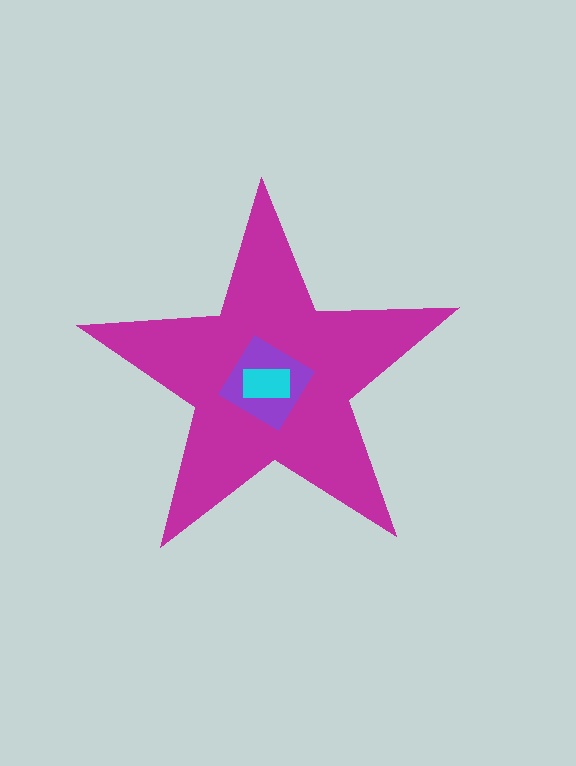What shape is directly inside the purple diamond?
The cyan rectangle.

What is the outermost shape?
The magenta star.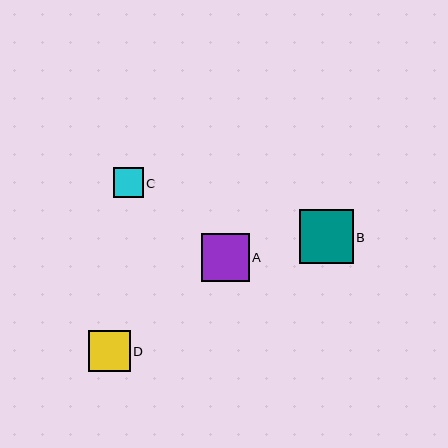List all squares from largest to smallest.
From largest to smallest: B, A, D, C.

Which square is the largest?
Square B is the largest with a size of approximately 54 pixels.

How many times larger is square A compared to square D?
Square A is approximately 1.1 times the size of square D.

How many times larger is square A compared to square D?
Square A is approximately 1.1 times the size of square D.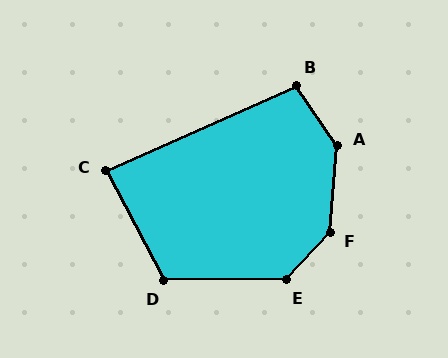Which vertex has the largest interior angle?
F, at approximately 143 degrees.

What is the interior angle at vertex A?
Approximately 141 degrees (obtuse).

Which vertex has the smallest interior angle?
C, at approximately 87 degrees.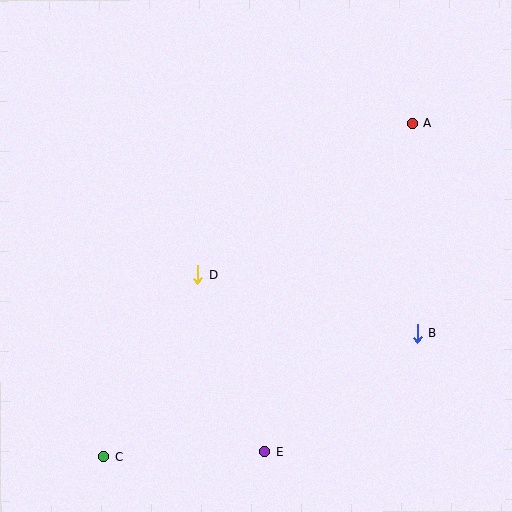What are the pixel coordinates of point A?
Point A is at (413, 124).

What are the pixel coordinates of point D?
Point D is at (198, 275).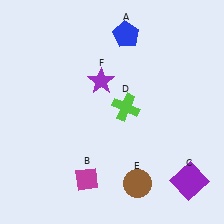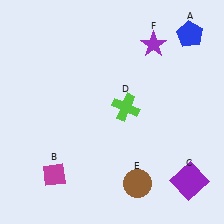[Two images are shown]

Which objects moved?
The objects that moved are: the blue pentagon (A), the magenta diamond (B), the purple star (F).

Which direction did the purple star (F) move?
The purple star (F) moved right.